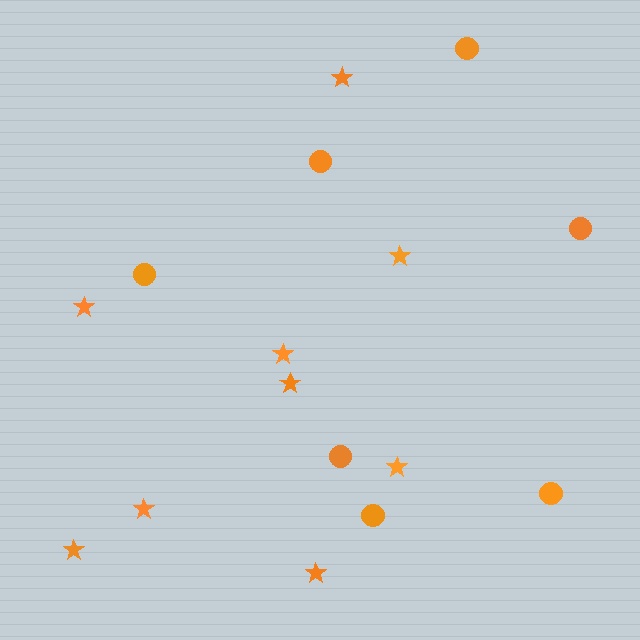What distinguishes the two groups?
There are 2 groups: one group of circles (7) and one group of stars (9).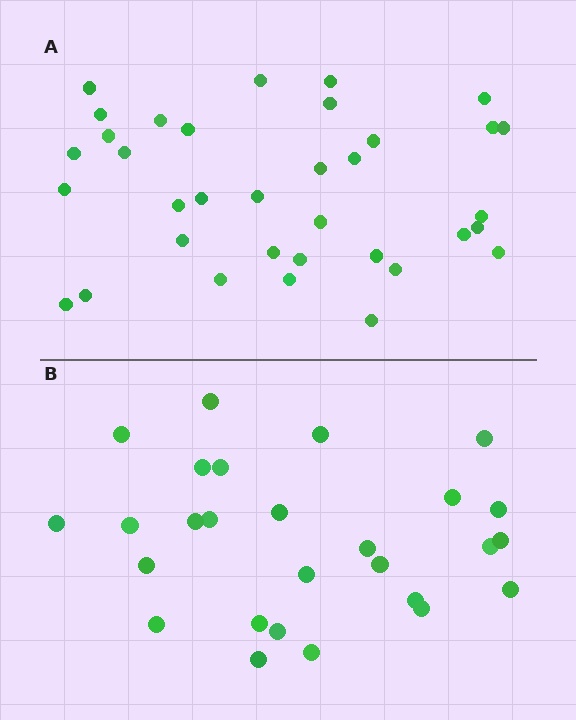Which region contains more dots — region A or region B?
Region A (the top region) has more dots.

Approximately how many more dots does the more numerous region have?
Region A has roughly 8 or so more dots than region B.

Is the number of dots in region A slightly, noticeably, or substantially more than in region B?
Region A has noticeably more, but not dramatically so. The ratio is roughly 1.3 to 1.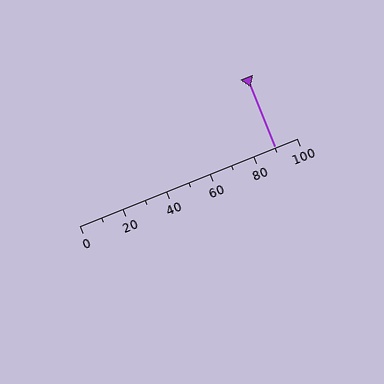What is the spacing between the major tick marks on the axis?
The major ticks are spaced 20 apart.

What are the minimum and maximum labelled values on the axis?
The axis runs from 0 to 100.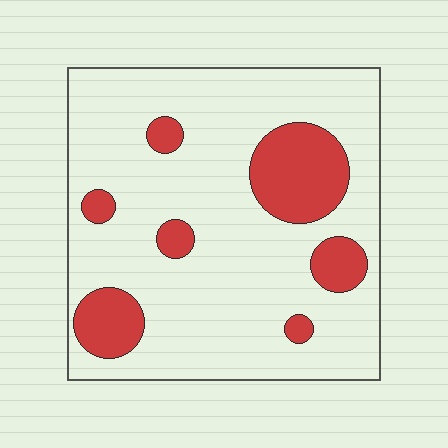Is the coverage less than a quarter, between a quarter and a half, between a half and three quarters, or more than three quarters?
Less than a quarter.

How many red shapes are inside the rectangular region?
7.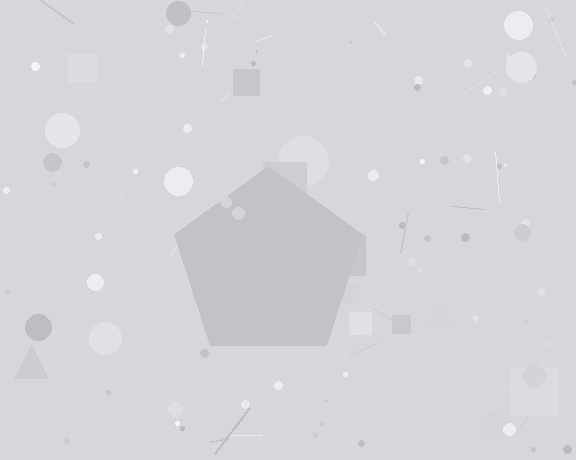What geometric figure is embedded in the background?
A pentagon is embedded in the background.